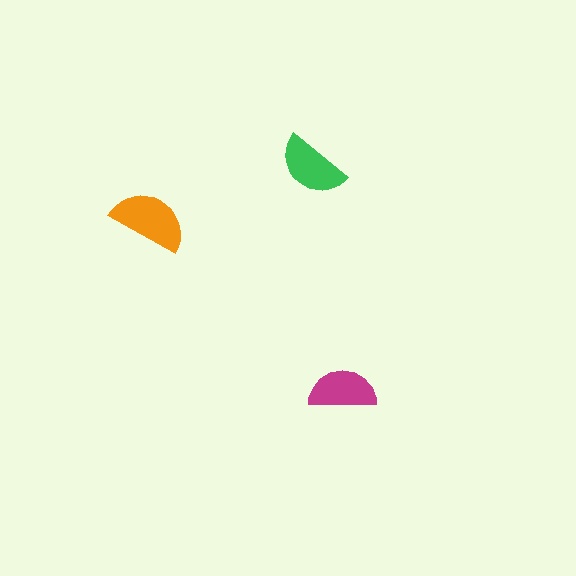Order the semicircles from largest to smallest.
the orange one, the green one, the magenta one.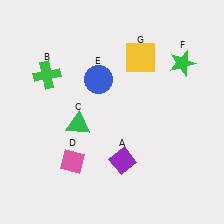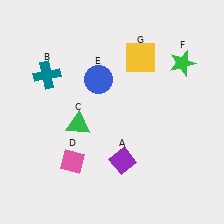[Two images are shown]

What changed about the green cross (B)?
In Image 1, B is green. In Image 2, it changed to teal.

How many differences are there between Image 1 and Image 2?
There is 1 difference between the two images.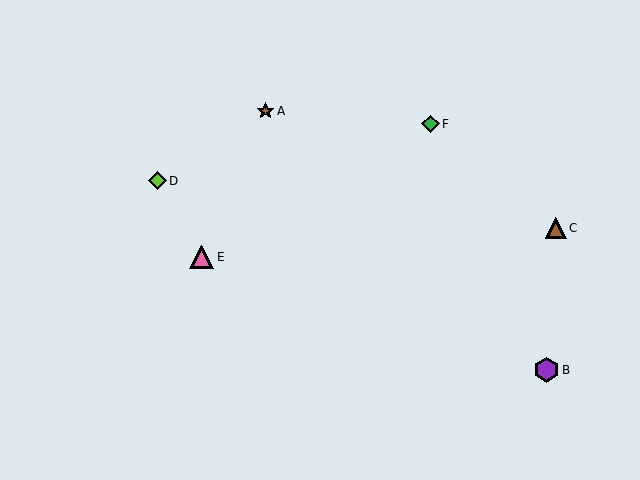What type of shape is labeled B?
Shape B is a purple hexagon.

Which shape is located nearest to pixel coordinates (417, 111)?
The green diamond (labeled F) at (431, 124) is nearest to that location.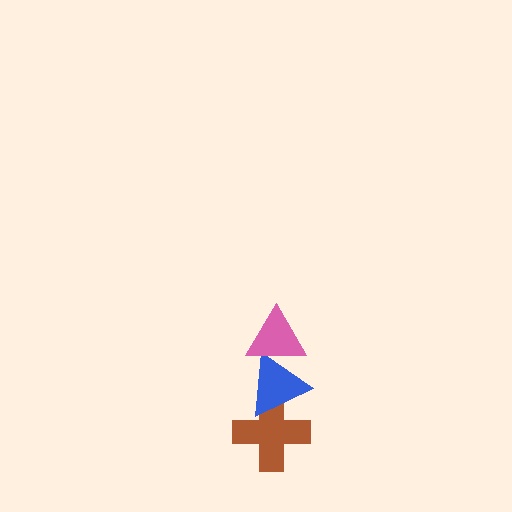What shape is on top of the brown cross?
The blue triangle is on top of the brown cross.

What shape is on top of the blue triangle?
The pink triangle is on top of the blue triangle.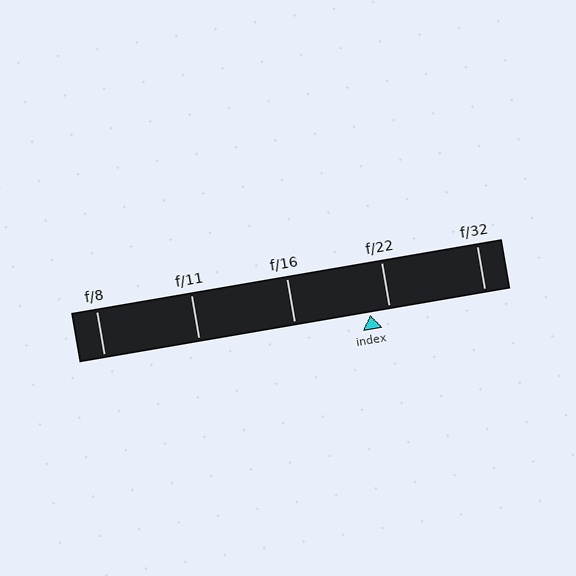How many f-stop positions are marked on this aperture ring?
There are 5 f-stop positions marked.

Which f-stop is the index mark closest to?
The index mark is closest to f/22.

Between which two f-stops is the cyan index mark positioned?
The index mark is between f/16 and f/22.